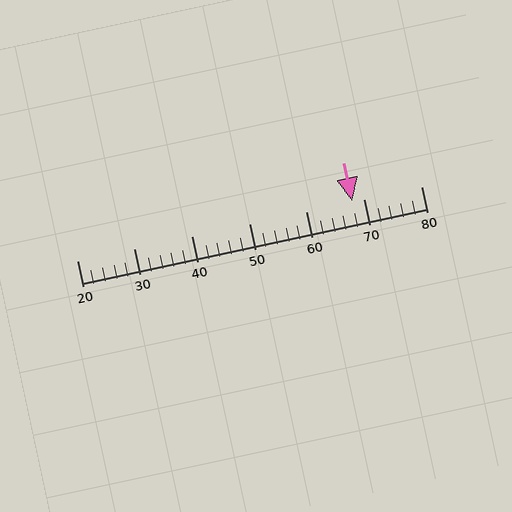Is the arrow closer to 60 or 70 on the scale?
The arrow is closer to 70.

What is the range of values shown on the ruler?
The ruler shows values from 20 to 80.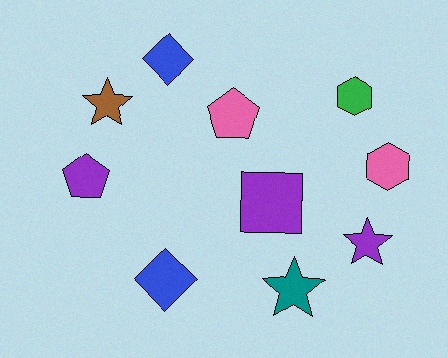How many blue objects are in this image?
There are 2 blue objects.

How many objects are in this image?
There are 10 objects.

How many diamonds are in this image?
There are 2 diamonds.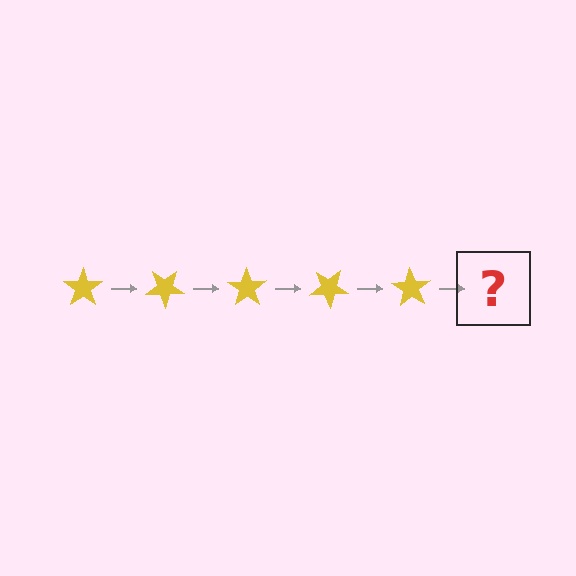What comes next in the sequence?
The next element should be a yellow star rotated 175 degrees.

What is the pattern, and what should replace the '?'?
The pattern is that the star rotates 35 degrees each step. The '?' should be a yellow star rotated 175 degrees.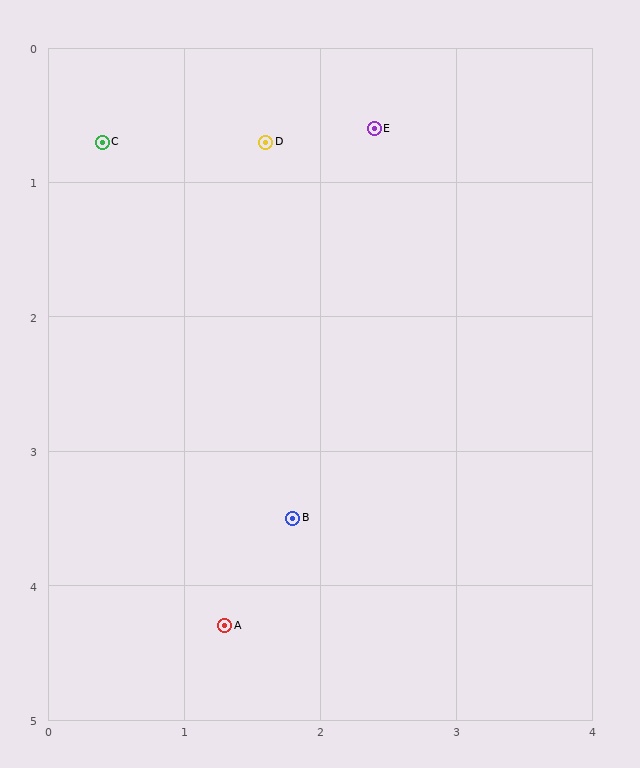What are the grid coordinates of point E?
Point E is at approximately (2.4, 0.6).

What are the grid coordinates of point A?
Point A is at approximately (1.3, 4.3).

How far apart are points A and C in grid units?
Points A and C are about 3.7 grid units apart.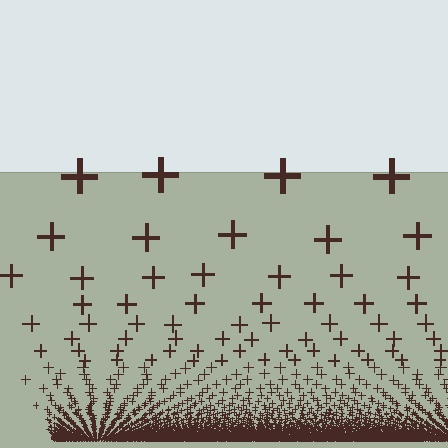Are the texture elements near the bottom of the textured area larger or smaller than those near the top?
Smaller. The gradient is inverted — elements near the bottom are smaller and denser.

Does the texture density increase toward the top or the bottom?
Density increases toward the bottom.